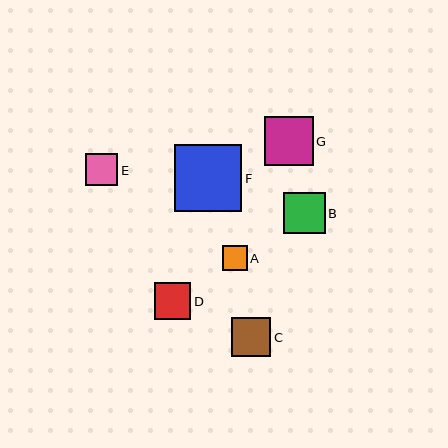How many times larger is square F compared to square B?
Square F is approximately 1.6 times the size of square B.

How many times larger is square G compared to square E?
Square G is approximately 1.5 times the size of square E.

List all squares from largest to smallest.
From largest to smallest: F, G, B, C, D, E, A.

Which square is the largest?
Square F is the largest with a size of approximately 67 pixels.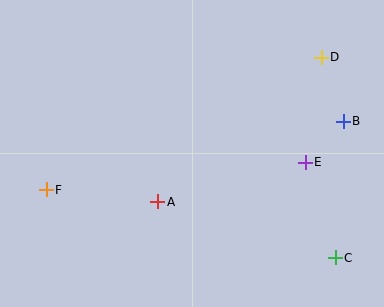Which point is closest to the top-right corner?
Point D is closest to the top-right corner.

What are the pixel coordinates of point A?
Point A is at (158, 202).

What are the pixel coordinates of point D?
Point D is at (321, 57).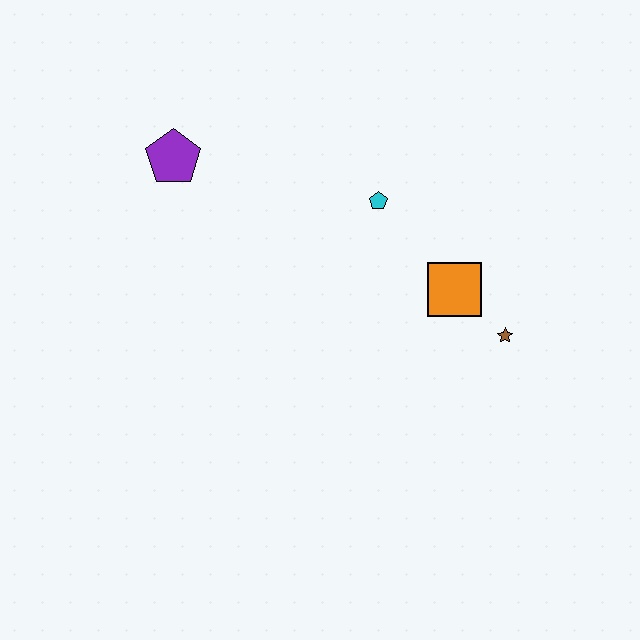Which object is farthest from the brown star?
The purple pentagon is farthest from the brown star.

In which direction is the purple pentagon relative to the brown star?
The purple pentagon is to the left of the brown star.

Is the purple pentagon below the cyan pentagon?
No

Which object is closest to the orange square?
The brown star is closest to the orange square.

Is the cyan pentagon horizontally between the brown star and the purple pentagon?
Yes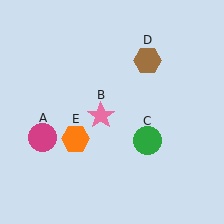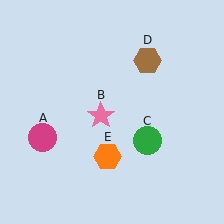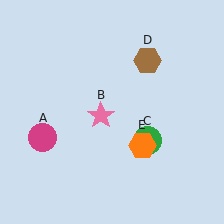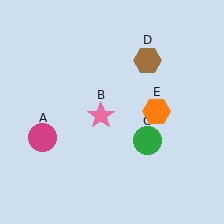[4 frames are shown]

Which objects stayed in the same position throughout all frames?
Magenta circle (object A) and pink star (object B) and green circle (object C) and brown hexagon (object D) remained stationary.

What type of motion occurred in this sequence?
The orange hexagon (object E) rotated counterclockwise around the center of the scene.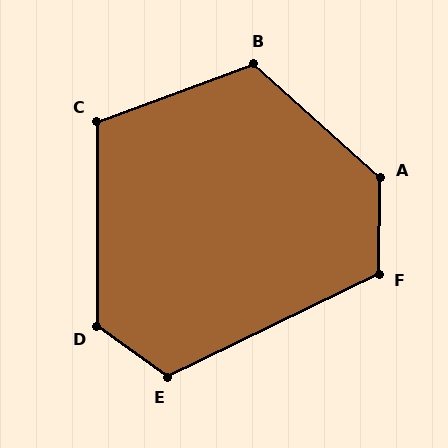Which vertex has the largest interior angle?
A, at approximately 131 degrees.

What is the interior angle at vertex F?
Approximately 117 degrees (obtuse).